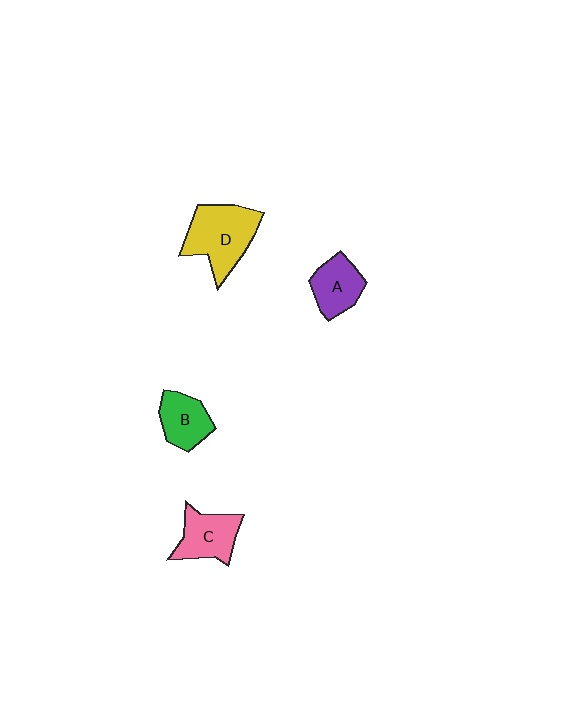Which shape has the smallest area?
Shape B (green).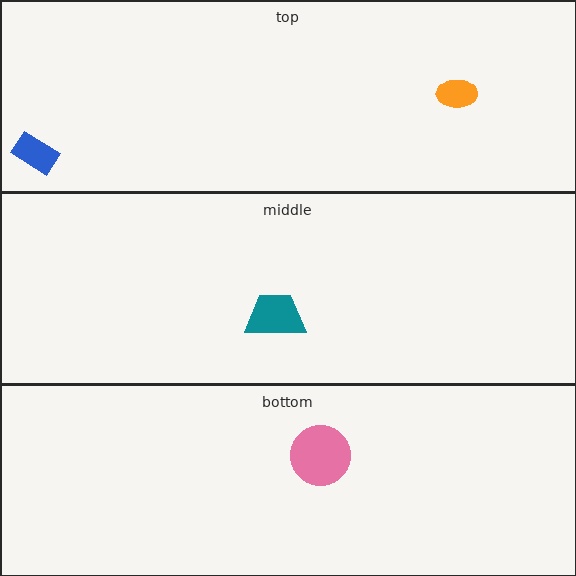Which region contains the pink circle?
The bottom region.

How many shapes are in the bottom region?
1.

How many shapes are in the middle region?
1.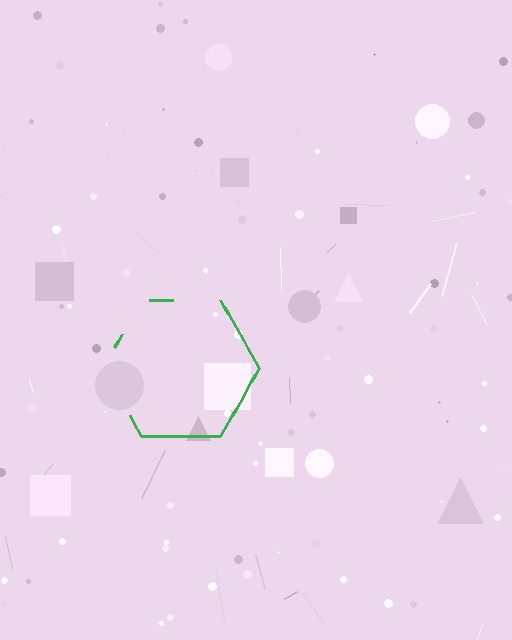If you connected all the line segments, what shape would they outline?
They would outline a hexagon.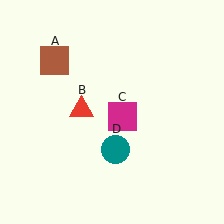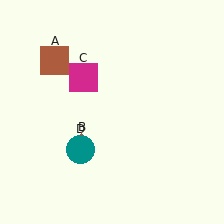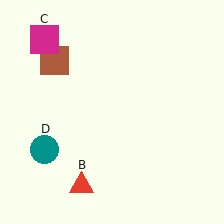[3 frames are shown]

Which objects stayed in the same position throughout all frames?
Brown square (object A) remained stationary.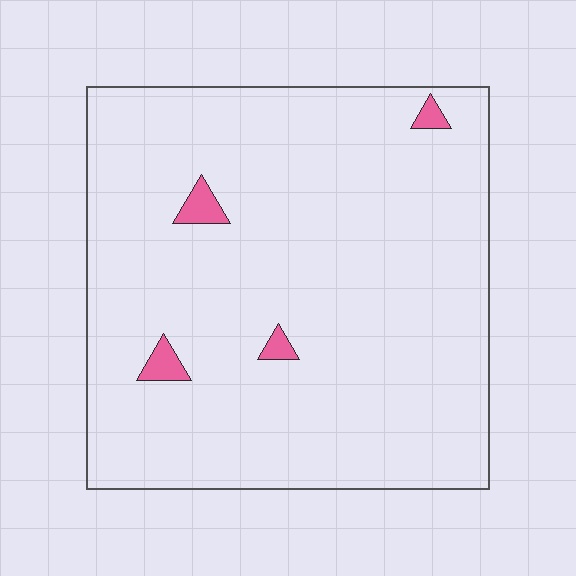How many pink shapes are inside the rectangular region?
4.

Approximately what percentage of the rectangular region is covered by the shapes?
Approximately 5%.